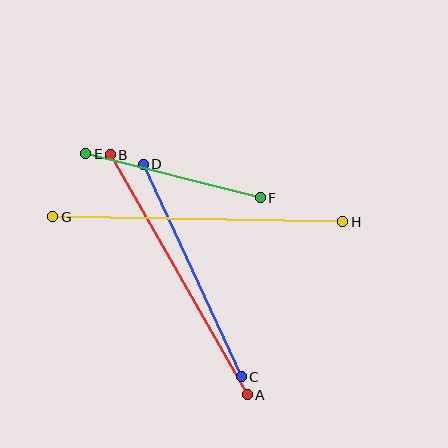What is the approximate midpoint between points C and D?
The midpoint is at approximately (192, 270) pixels.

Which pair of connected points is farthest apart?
Points G and H are farthest apart.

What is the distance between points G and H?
The distance is approximately 290 pixels.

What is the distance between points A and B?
The distance is approximately 277 pixels.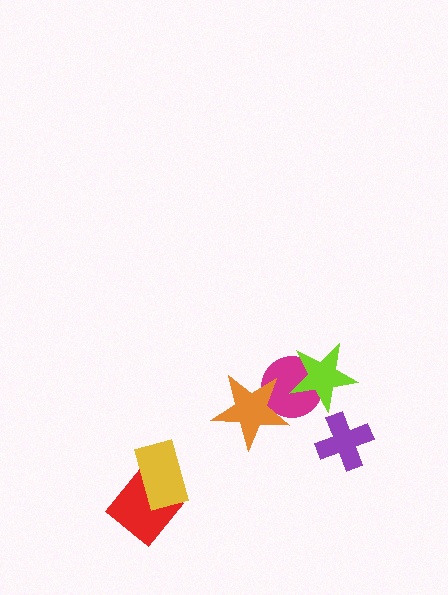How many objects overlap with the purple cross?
0 objects overlap with the purple cross.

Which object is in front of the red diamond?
The yellow rectangle is in front of the red diamond.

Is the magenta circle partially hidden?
Yes, it is partially covered by another shape.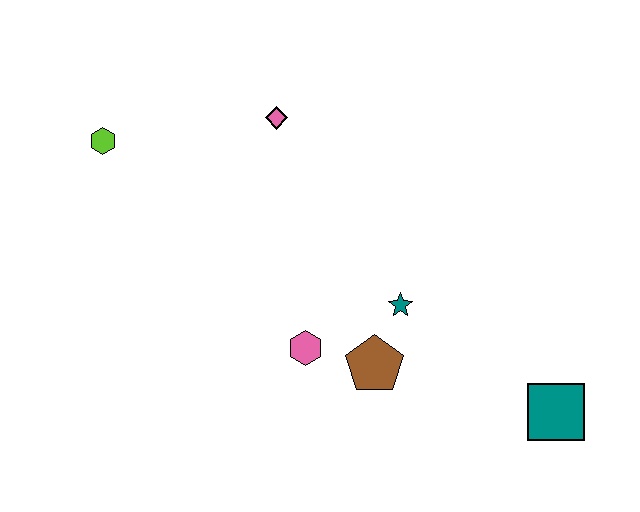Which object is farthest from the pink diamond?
The teal square is farthest from the pink diamond.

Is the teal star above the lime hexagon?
No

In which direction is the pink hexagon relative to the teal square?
The pink hexagon is to the left of the teal square.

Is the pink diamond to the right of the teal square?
No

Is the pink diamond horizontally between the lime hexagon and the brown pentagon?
Yes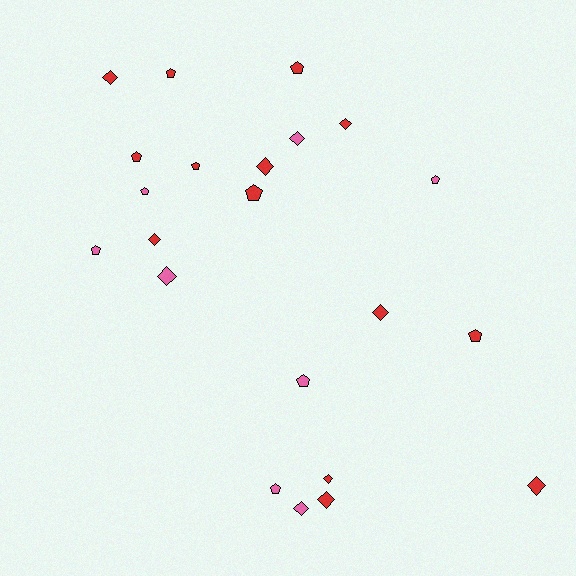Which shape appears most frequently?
Diamond, with 11 objects.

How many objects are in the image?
There are 22 objects.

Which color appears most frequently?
Red, with 14 objects.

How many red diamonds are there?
There are 8 red diamonds.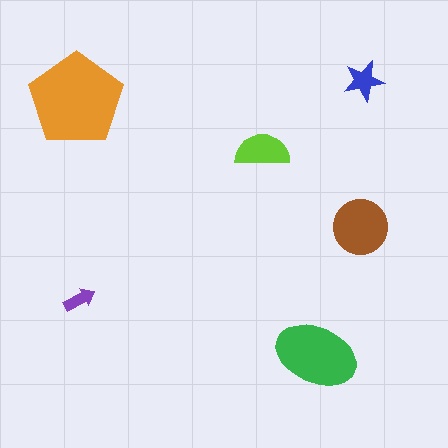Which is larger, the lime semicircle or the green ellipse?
The green ellipse.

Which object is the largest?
The orange pentagon.